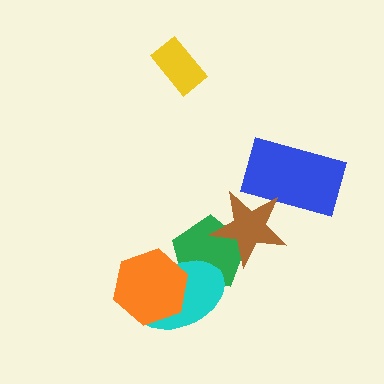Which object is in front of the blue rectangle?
The brown star is in front of the blue rectangle.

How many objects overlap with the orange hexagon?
2 objects overlap with the orange hexagon.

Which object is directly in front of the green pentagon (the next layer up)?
The cyan ellipse is directly in front of the green pentagon.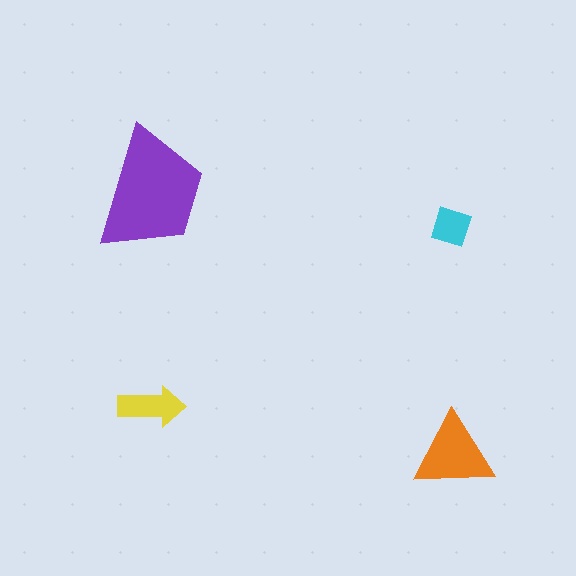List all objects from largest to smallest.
The purple trapezoid, the orange triangle, the yellow arrow, the cyan square.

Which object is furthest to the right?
The orange triangle is rightmost.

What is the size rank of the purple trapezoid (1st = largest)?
1st.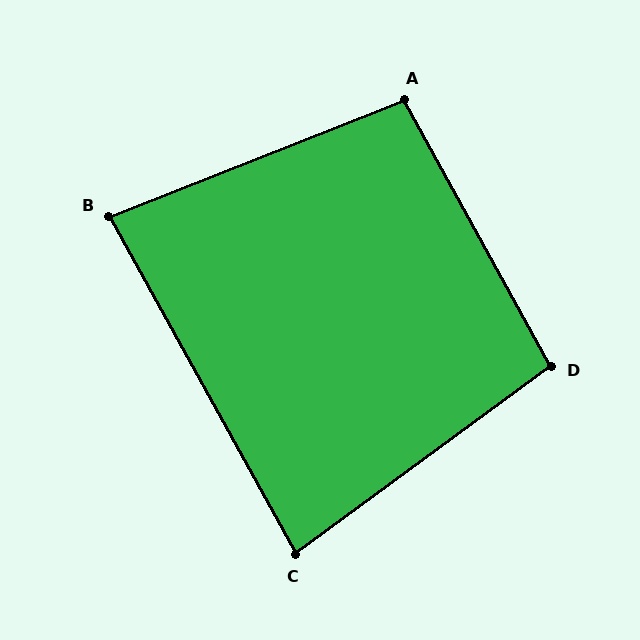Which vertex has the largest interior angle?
D, at approximately 97 degrees.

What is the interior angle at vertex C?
Approximately 83 degrees (acute).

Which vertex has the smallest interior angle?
B, at approximately 83 degrees.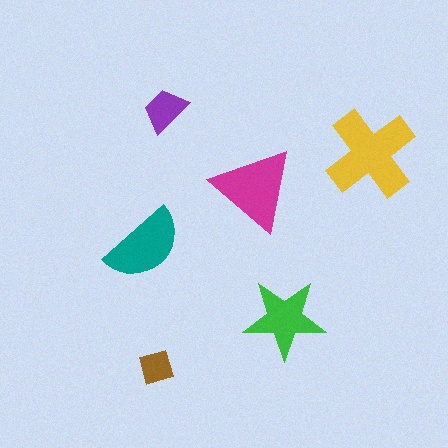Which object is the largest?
The yellow cross.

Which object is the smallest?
The brown diamond.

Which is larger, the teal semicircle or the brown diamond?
The teal semicircle.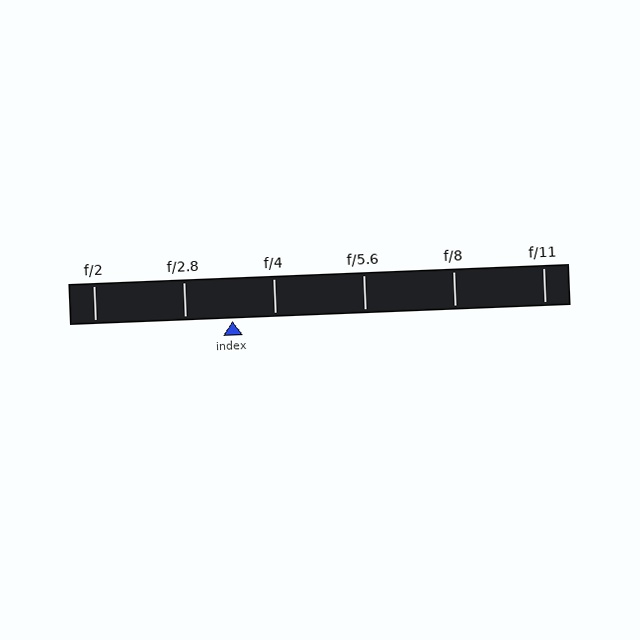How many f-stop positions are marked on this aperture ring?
There are 6 f-stop positions marked.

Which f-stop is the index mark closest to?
The index mark is closest to f/4.